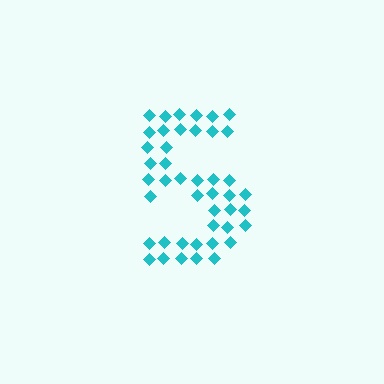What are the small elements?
The small elements are diamonds.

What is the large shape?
The large shape is the digit 5.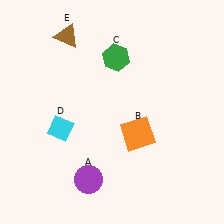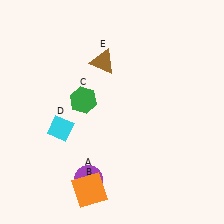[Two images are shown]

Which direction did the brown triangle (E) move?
The brown triangle (E) moved right.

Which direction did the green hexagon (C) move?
The green hexagon (C) moved down.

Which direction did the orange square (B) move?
The orange square (B) moved down.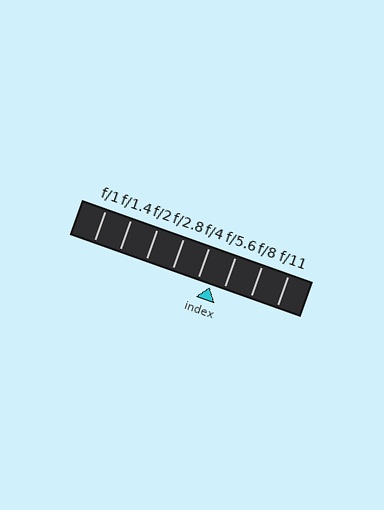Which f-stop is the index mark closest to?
The index mark is closest to f/5.6.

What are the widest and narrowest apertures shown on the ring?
The widest aperture shown is f/1 and the narrowest is f/11.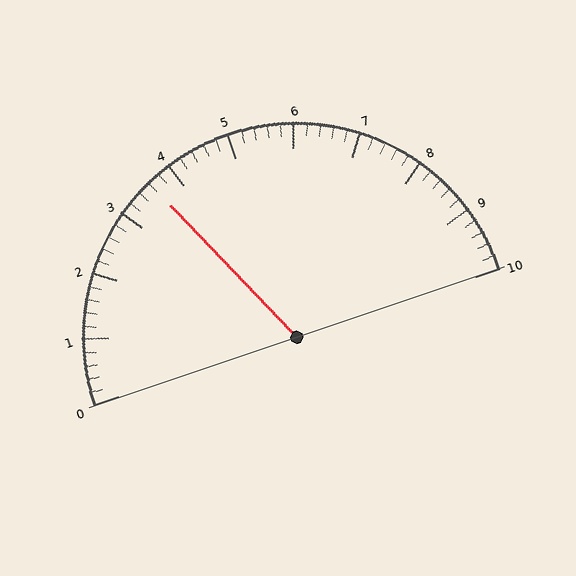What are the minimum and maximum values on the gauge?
The gauge ranges from 0 to 10.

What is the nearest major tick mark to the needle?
The nearest major tick mark is 4.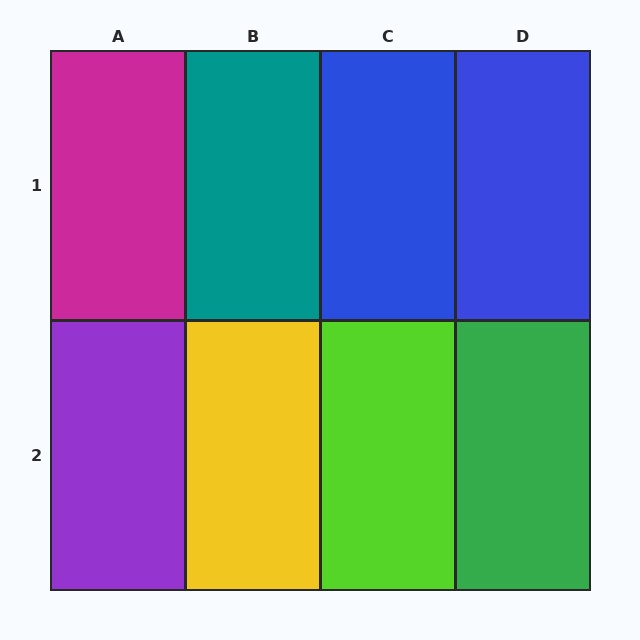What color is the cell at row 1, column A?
Magenta.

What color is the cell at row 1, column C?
Blue.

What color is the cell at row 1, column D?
Blue.